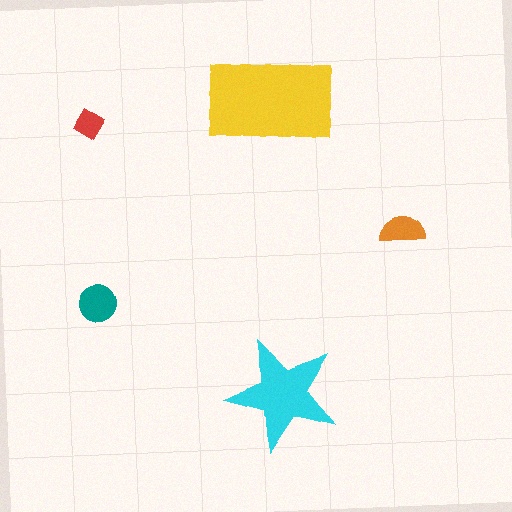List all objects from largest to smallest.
The yellow rectangle, the cyan star, the teal circle, the orange semicircle, the red diamond.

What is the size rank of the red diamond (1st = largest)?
5th.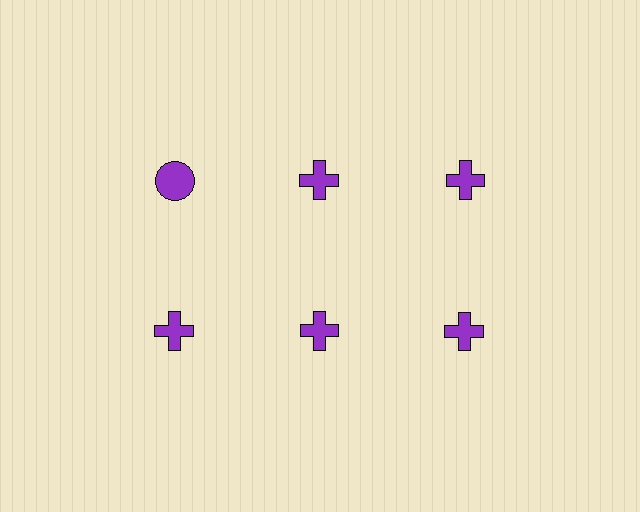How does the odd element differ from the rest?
It has a different shape: circle instead of cross.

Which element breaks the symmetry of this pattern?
The purple circle in the top row, leftmost column breaks the symmetry. All other shapes are purple crosses.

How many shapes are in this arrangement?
There are 6 shapes arranged in a grid pattern.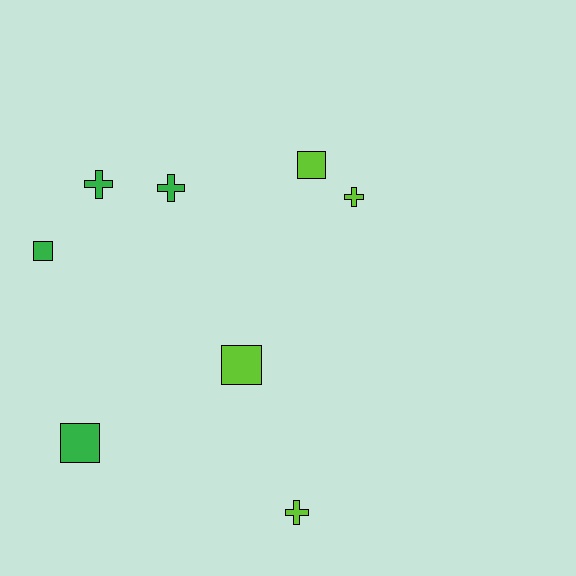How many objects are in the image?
There are 8 objects.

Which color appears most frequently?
Green, with 4 objects.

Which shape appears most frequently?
Square, with 4 objects.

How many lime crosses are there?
There are 2 lime crosses.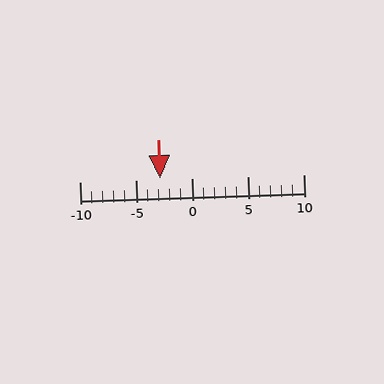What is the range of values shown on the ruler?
The ruler shows values from -10 to 10.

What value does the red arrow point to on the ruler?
The red arrow points to approximately -3.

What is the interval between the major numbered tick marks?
The major tick marks are spaced 5 units apart.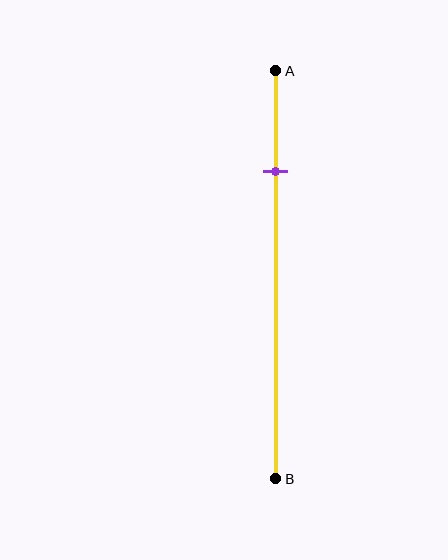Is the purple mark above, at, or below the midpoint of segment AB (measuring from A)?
The purple mark is above the midpoint of segment AB.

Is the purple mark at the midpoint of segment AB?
No, the mark is at about 25% from A, not at the 50% midpoint.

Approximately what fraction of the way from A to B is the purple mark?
The purple mark is approximately 25% of the way from A to B.